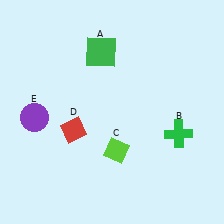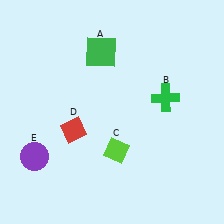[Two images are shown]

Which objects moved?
The objects that moved are: the green cross (B), the purple circle (E).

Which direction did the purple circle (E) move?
The purple circle (E) moved down.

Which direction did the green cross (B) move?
The green cross (B) moved up.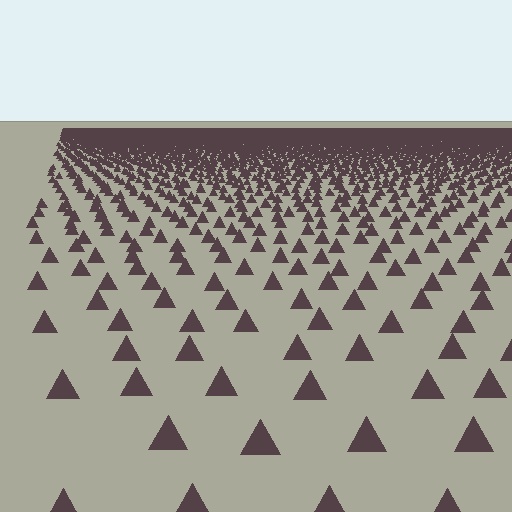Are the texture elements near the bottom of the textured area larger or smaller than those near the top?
Larger. Near the bottom, elements are closer to the viewer and appear at a bigger on-screen size.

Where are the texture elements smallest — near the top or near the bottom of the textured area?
Near the top.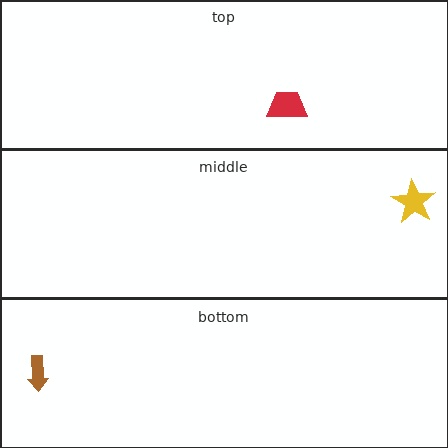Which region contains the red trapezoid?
The top region.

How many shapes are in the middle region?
1.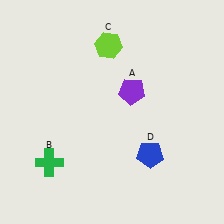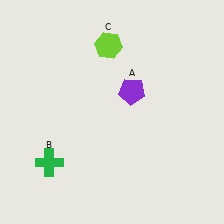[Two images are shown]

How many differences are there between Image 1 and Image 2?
There is 1 difference between the two images.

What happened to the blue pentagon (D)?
The blue pentagon (D) was removed in Image 2. It was in the bottom-right area of Image 1.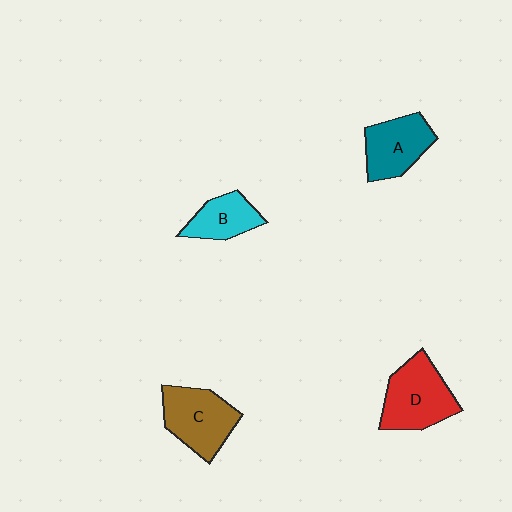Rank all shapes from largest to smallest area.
From largest to smallest: D (red), C (brown), A (teal), B (cyan).